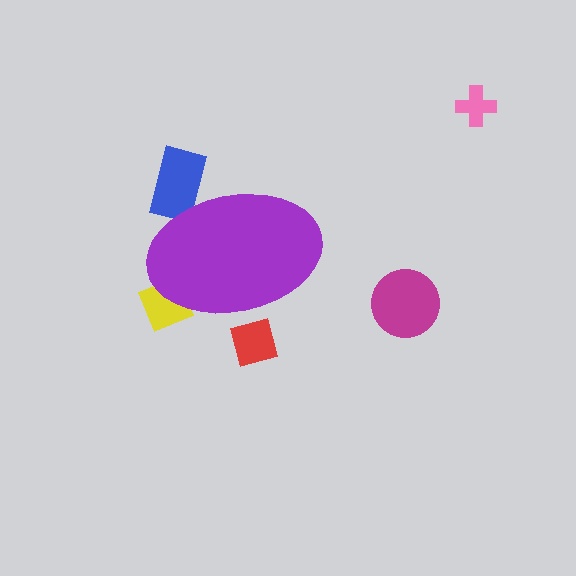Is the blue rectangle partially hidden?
Yes, the blue rectangle is partially hidden behind the purple ellipse.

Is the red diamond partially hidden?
Yes, the red diamond is partially hidden behind the purple ellipse.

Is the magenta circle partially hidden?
No, the magenta circle is fully visible.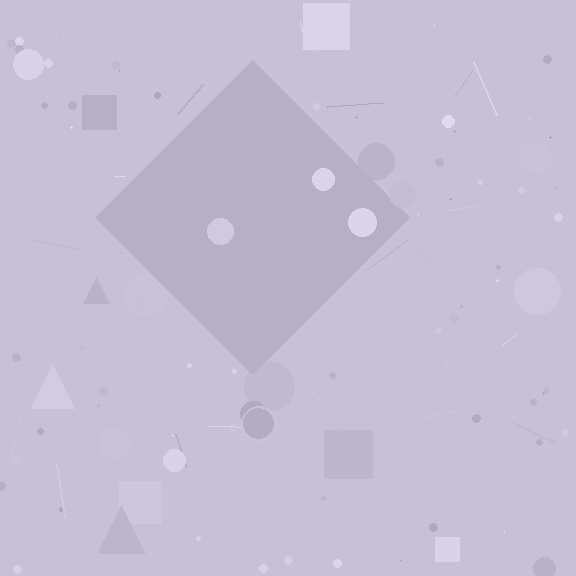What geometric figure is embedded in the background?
A diamond is embedded in the background.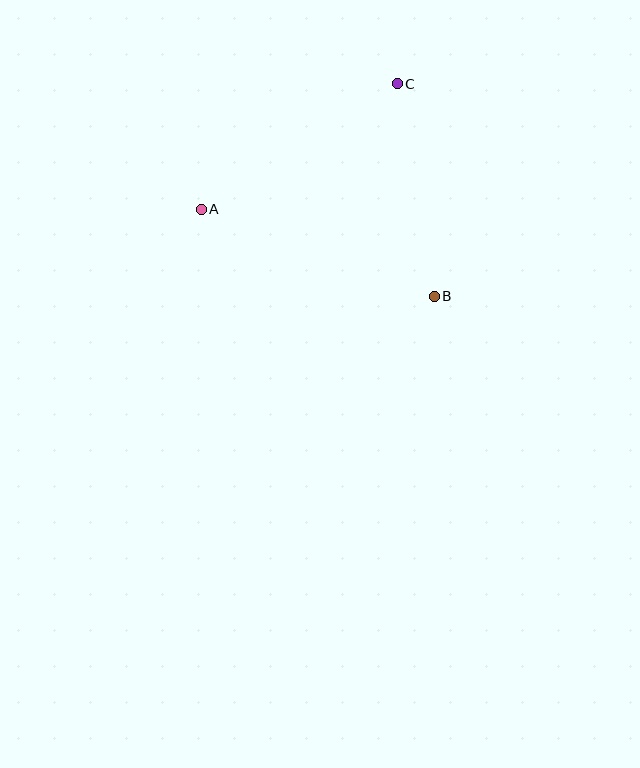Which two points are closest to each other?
Points B and C are closest to each other.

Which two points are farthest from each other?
Points A and B are farthest from each other.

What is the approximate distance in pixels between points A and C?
The distance between A and C is approximately 233 pixels.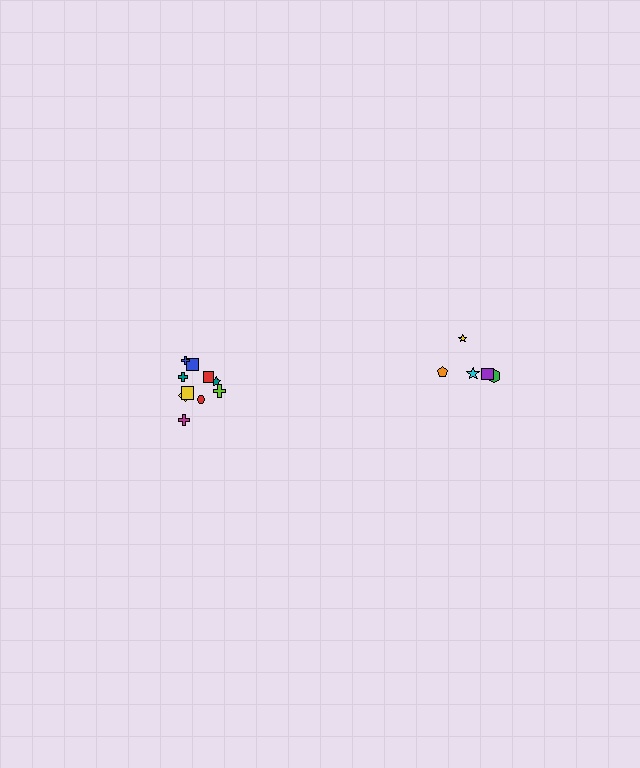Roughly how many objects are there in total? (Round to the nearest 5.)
Roughly 15 objects in total.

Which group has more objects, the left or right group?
The left group.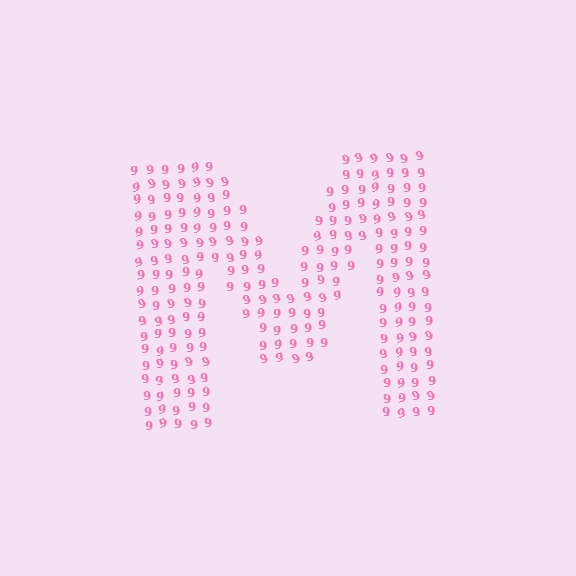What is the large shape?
The large shape is the letter M.